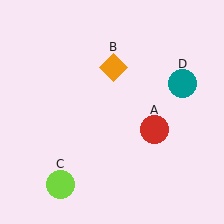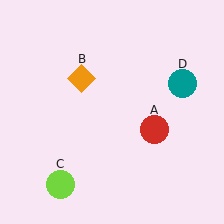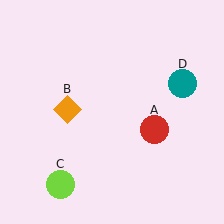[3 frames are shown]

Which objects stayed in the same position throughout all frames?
Red circle (object A) and lime circle (object C) and teal circle (object D) remained stationary.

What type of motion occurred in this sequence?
The orange diamond (object B) rotated counterclockwise around the center of the scene.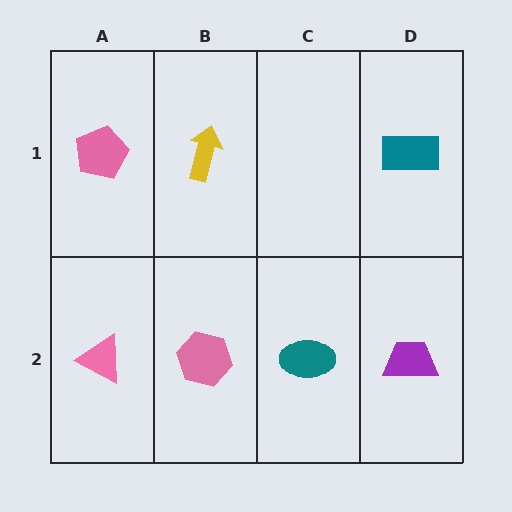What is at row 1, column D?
A teal rectangle.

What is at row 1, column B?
A yellow arrow.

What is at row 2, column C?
A teal ellipse.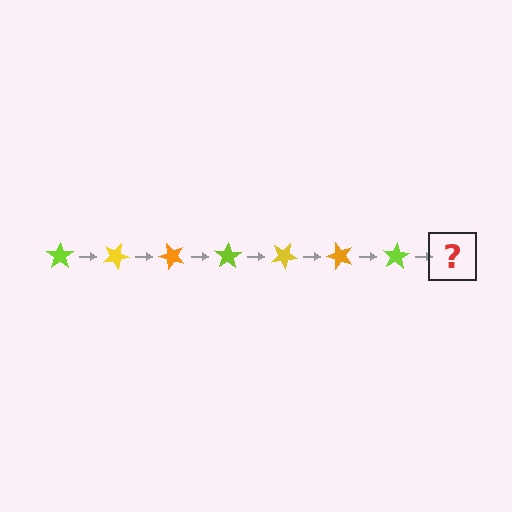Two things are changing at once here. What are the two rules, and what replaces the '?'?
The two rules are that it rotates 25 degrees each step and the color cycles through lime, yellow, and orange. The '?' should be a yellow star, rotated 175 degrees from the start.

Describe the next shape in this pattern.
It should be a yellow star, rotated 175 degrees from the start.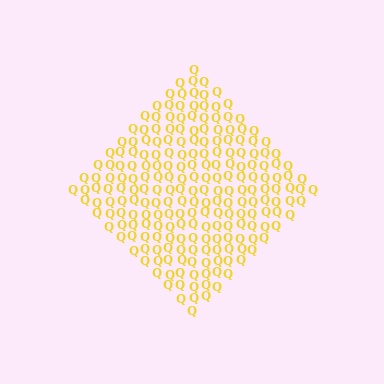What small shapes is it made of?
It is made of small letter Q's.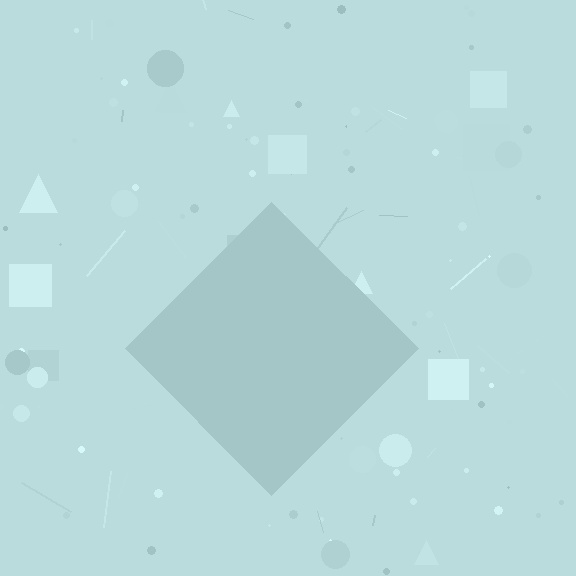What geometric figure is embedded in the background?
A diamond is embedded in the background.